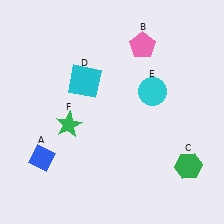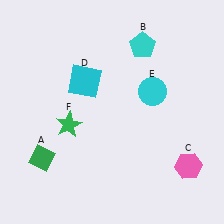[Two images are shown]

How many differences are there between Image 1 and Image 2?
There are 3 differences between the two images.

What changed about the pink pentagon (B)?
In Image 1, B is pink. In Image 2, it changed to cyan.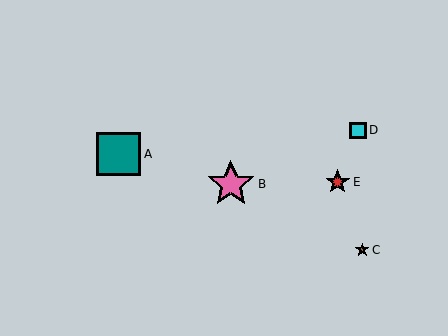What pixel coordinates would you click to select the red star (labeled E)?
Click at (338, 182) to select the red star E.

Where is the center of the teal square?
The center of the teal square is at (119, 154).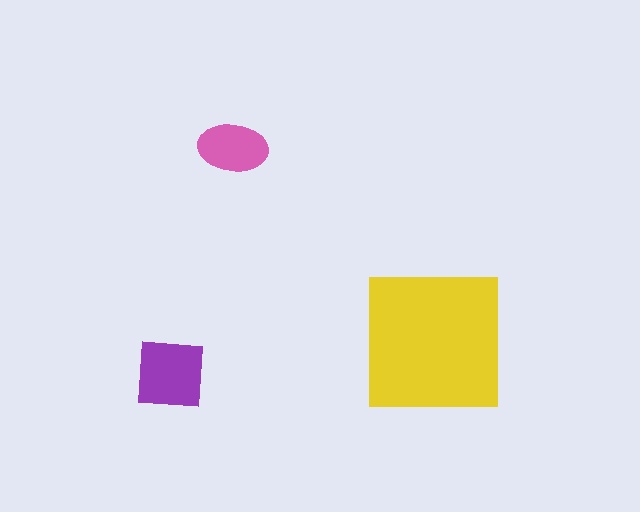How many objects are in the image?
There are 3 objects in the image.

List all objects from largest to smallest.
The yellow square, the purple square, the pink ellipse.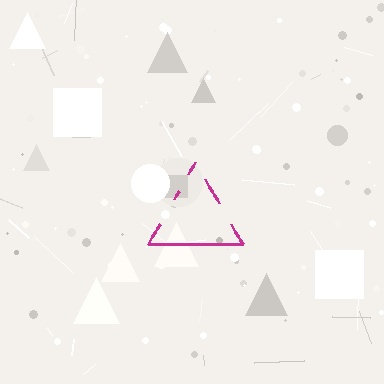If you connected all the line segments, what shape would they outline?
They would outline a triangle.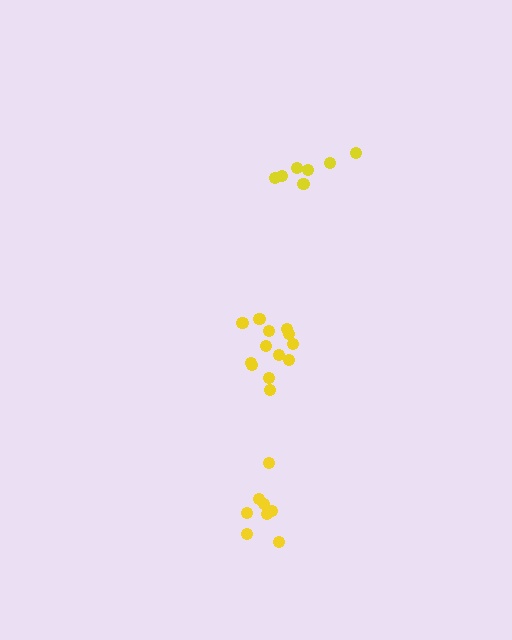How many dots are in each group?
Group 1: 13 dots, Group 2: 8 dots, Group 3: 8 dots (29 total).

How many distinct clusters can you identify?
There are 3 distinct clusters.